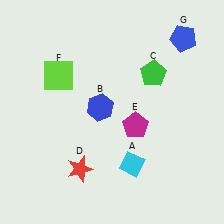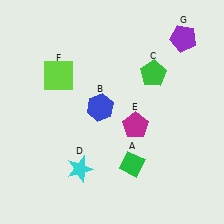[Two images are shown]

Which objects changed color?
A changed from cyan to green. D changed from red to cyan. G changed from blue to purple.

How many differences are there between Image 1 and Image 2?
There are 3 differences between the two images.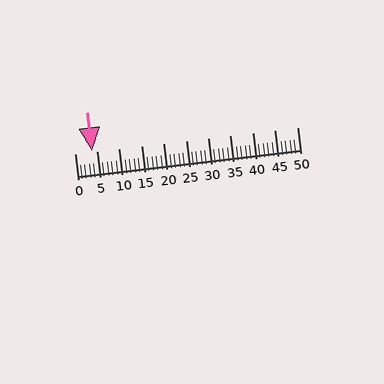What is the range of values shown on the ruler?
The ruler shows values from 0 to 50.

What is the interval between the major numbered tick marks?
The major tick marks are spaced 5 units apart.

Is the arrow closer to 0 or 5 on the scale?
The arrow is closer to 5.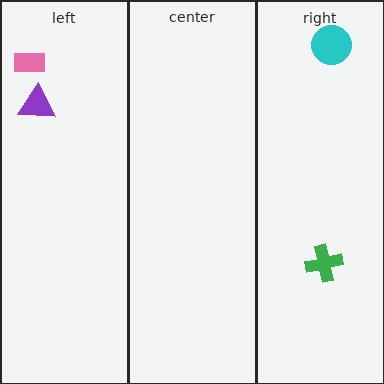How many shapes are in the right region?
2.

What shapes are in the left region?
The pink rectangle, the purple triangle.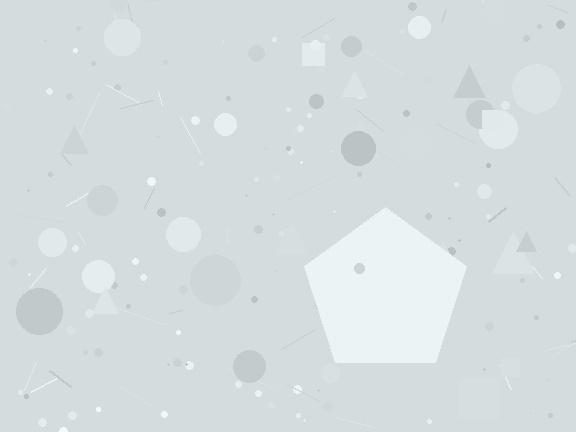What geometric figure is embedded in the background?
A pentagon is embedded in the background.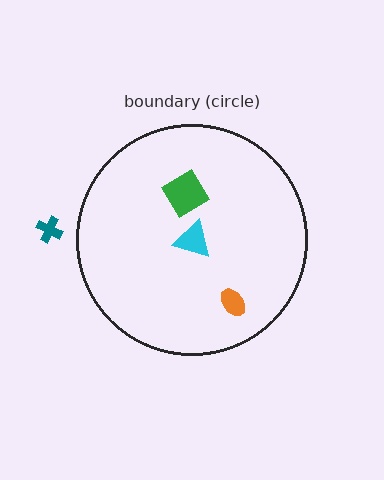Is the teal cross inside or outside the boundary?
Outside.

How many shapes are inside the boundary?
3 inside, 1 outside.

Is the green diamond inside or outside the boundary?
Inside.